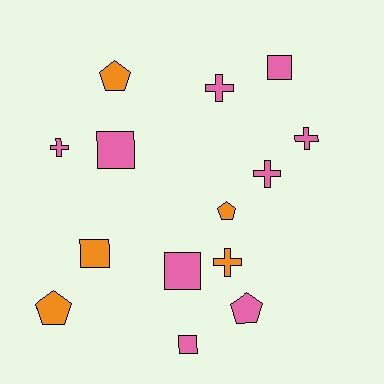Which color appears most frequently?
Pink, with 9 objects.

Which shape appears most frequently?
Square, with 5 objects.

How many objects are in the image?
There are 14 objects.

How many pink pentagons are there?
There is 1 pink pentagon.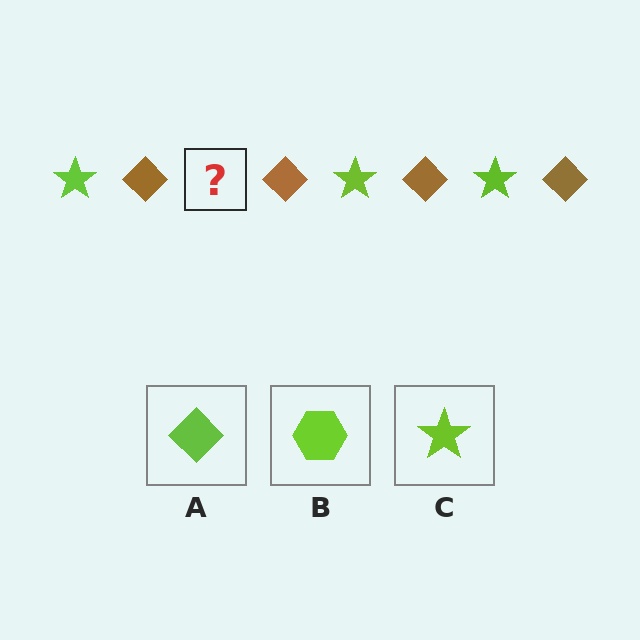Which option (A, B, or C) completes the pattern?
C.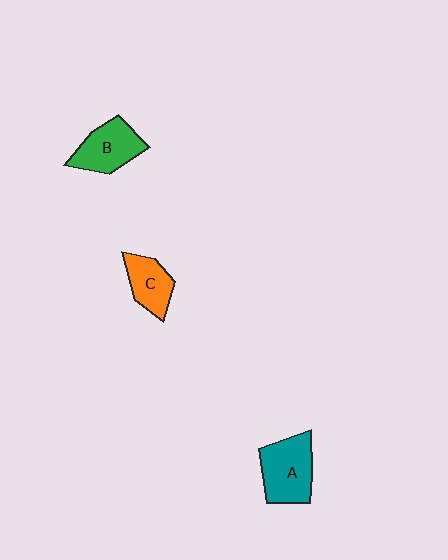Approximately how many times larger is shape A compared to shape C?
Approximately 1.5 times.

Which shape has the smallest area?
Shape C (orange).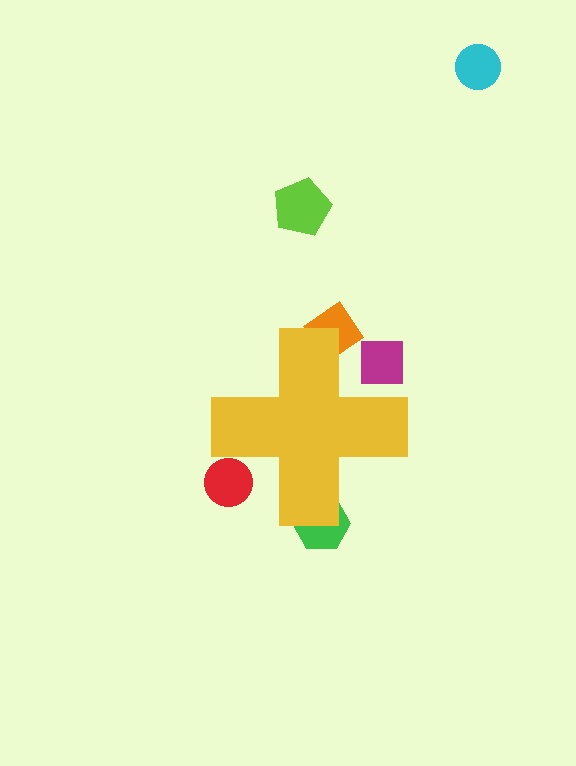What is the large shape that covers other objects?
A yellow cross.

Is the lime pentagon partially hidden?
No, the lime pentagon is fully visible.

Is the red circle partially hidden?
Yes, the red circle is partially hidden behind the yellow cross.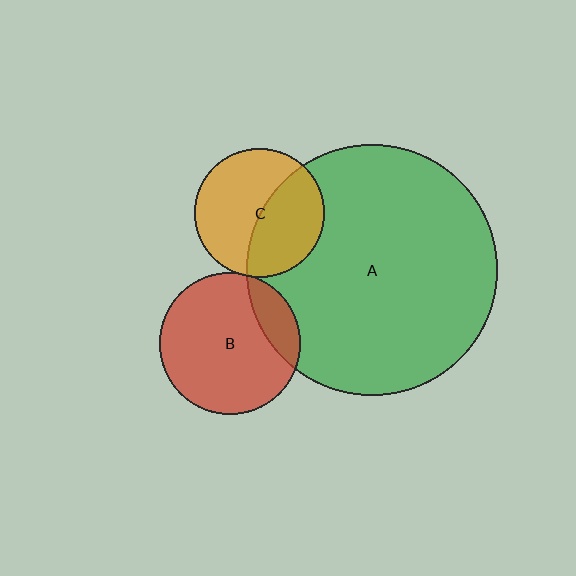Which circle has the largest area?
Circle A (green).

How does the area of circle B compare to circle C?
Approximately 1.2 times.